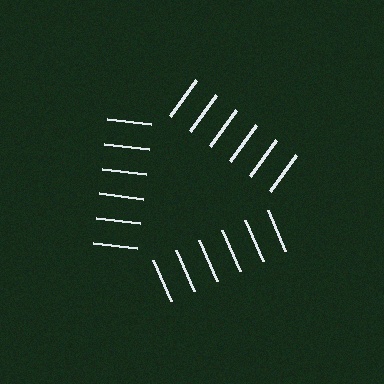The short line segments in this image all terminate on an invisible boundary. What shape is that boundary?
An illusory triangle — the line segments terminate on its edges but no continuous stroke is drawn.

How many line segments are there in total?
18 — 6 along each of the 3 edges.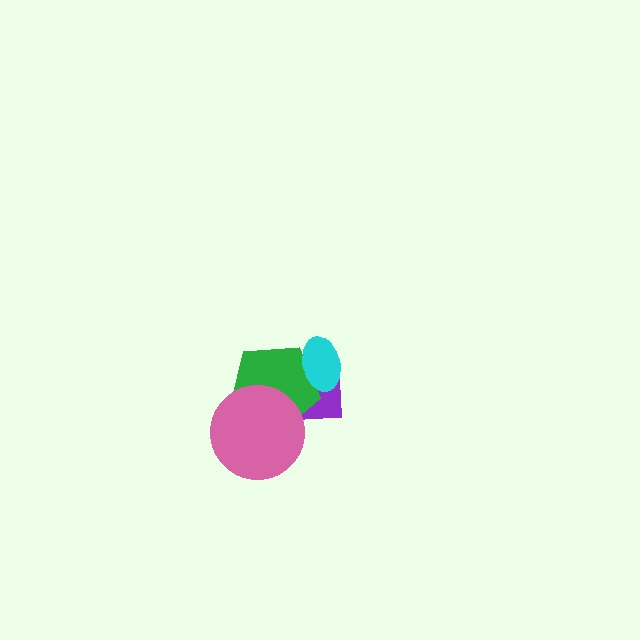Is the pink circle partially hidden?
No, no other shape covers it.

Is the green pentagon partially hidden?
Yes, it is partially covered by another shape.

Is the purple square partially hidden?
Yes, it is partially covered by another shape.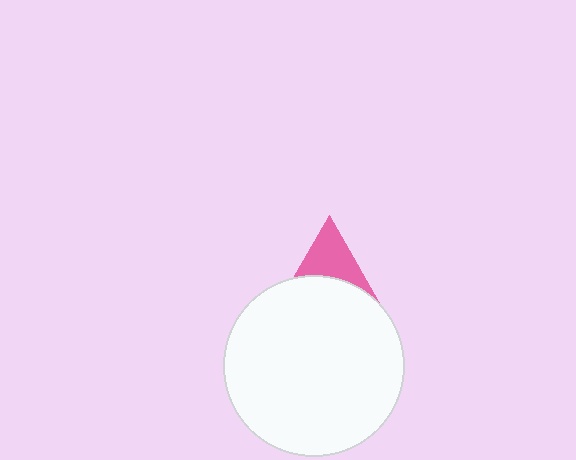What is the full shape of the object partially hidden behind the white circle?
The partially hidden object is a pink triangle.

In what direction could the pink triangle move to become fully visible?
The pink triangle could move up. That would shift it out from behind the white circle entirely.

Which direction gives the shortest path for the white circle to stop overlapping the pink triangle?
Moving down gives the shortest separation.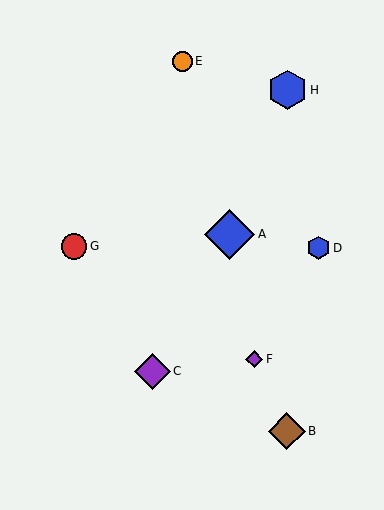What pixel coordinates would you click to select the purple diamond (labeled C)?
Click at (152, 371) to select the purple diamond C.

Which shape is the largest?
The blue diamond (labeled A) is the largest.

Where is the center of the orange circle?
The center of the orange circle is at (183, 61).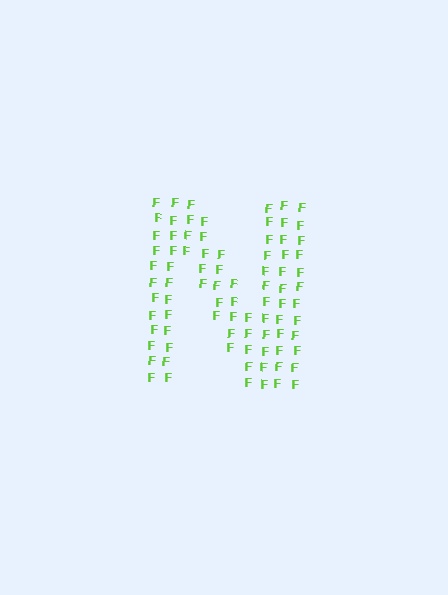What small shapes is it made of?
It is made of small letter F's.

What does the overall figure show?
The overall figure shows the letter N.